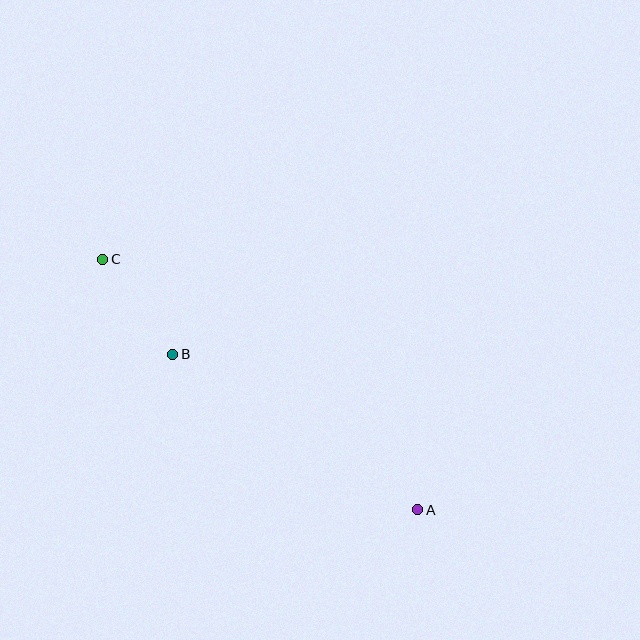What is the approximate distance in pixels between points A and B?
The distance between A and B is approximately 290 pixels.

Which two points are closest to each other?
Points B and C are closest to each other.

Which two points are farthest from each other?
Points A and C are farthest from each other.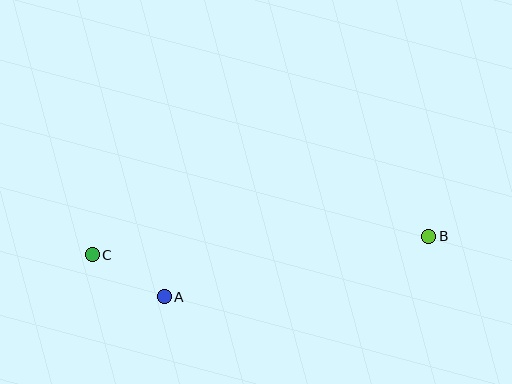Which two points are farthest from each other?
Points B and C are farthest from each other.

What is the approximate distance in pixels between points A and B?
The distance between A and B is approximately 271 pixels.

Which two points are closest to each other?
Points A and C are closest to each other.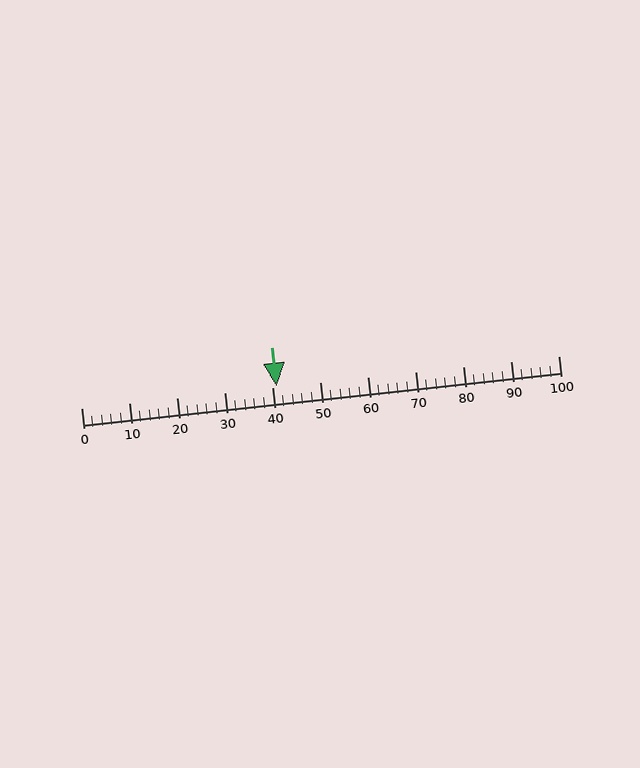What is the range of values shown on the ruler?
The ruler shows values from 0 to 100.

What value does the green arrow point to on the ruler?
The green arrow points to approximately 41.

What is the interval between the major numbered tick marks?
The major tick marks are spaced 10 units apart.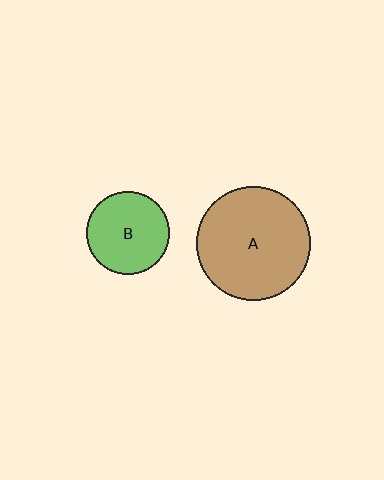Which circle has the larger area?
Circle A (brown).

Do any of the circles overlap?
No, none of the circles overlap.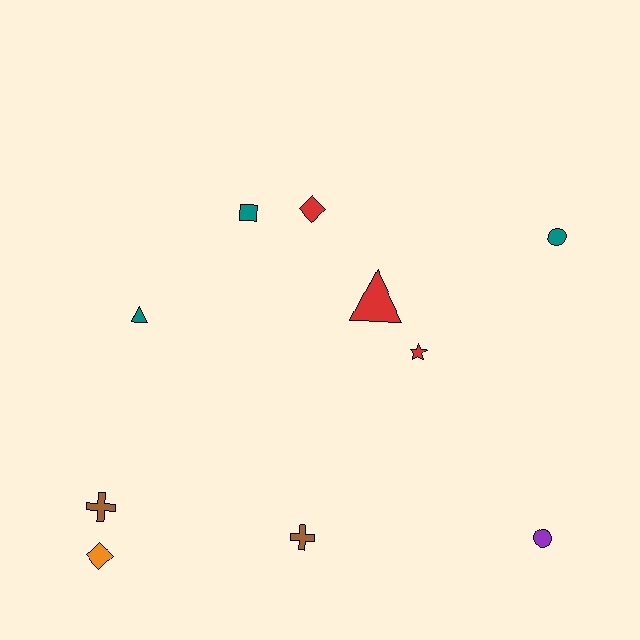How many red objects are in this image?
There are 3 red objects.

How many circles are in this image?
There are 2 circles.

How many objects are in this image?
There are 10 objects.